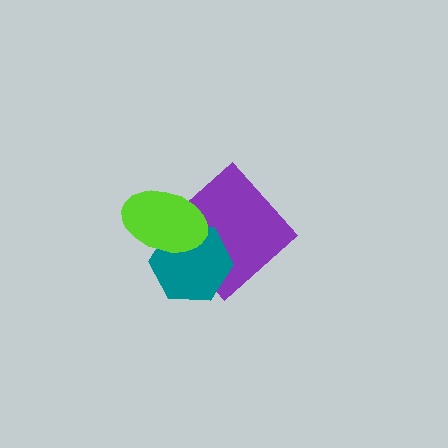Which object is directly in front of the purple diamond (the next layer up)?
The teal hexagon is directly in front of the purple diamond.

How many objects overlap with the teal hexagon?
2 objects overlap with the teal hexagon.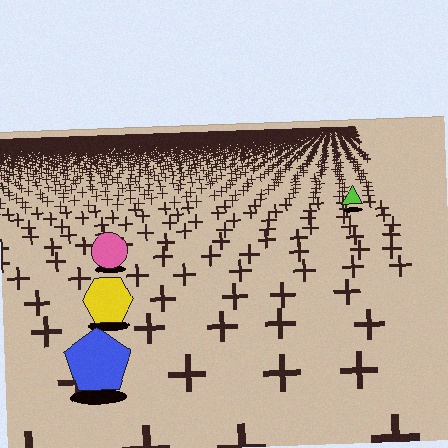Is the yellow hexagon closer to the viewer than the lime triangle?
Yes. The yellow hexagon is closer — you can tell from the texture gradient: the ground texture is coarser near it.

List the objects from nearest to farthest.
From nearest to farthest: the blue pentagon, the yellow hexagon, the pink circle, the lime triangle.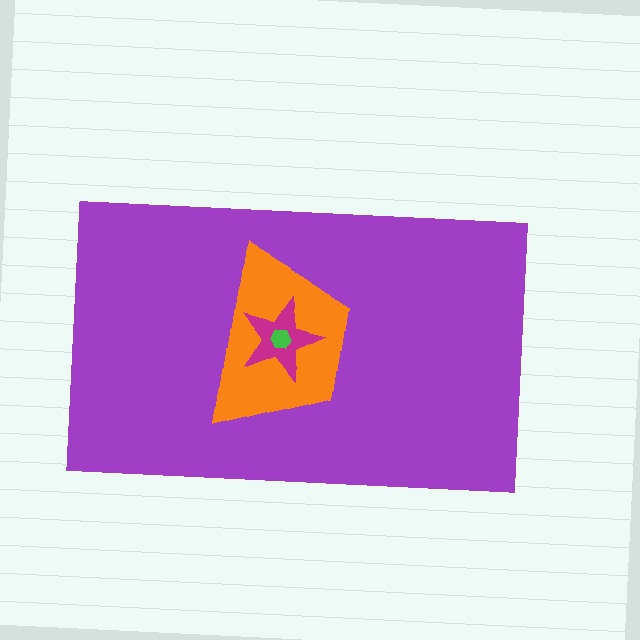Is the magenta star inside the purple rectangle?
Yes.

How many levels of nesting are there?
4.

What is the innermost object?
The green hexagon.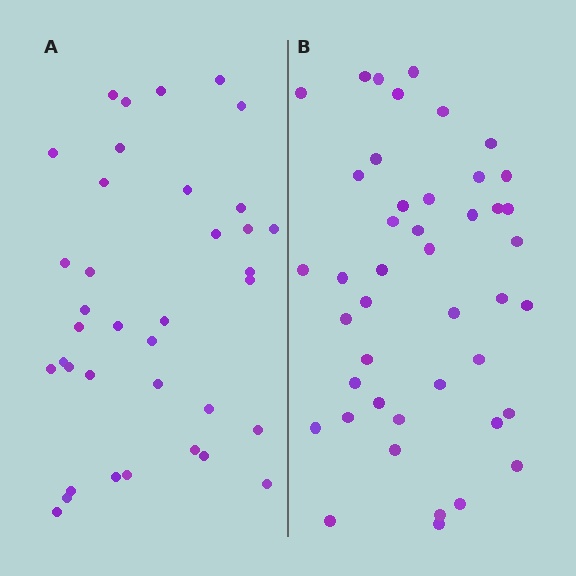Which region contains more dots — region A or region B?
Region B (the right region) has more dots.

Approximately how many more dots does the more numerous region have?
Region B has roughly 8 or so more dots than region A.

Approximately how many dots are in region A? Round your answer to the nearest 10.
About 40 dots. (The exact count is 37, which rounds to 40.)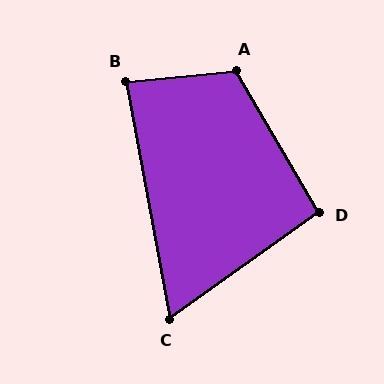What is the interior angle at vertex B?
Approximately 85 degrees (acute).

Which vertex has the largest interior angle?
A, at approximately 115 degrees.